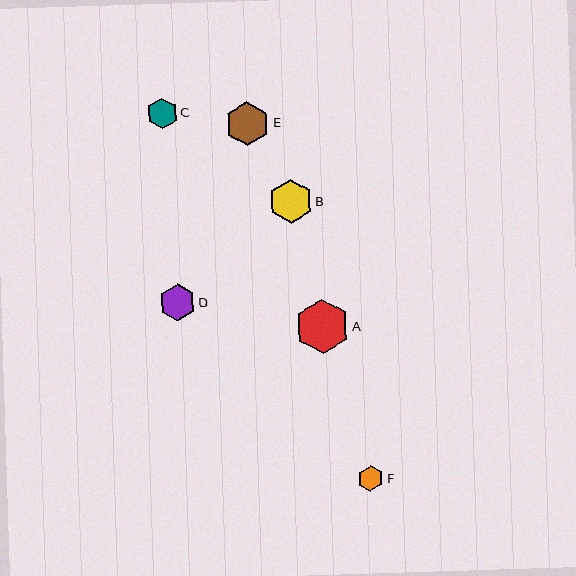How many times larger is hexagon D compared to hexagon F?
Hexagon D is approximately 1.4 times the size of hexagon F.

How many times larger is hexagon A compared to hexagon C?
Hexagon A is approximately 1.8 times the size of hexagon C.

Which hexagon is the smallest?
Hexagon F is the smallest with a size of approximately 26 pixels.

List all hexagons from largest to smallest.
From largest to smallest: A, B, E, D, C, F.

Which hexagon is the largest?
Hexagon A is the largest with a size of approximately 54 pixels.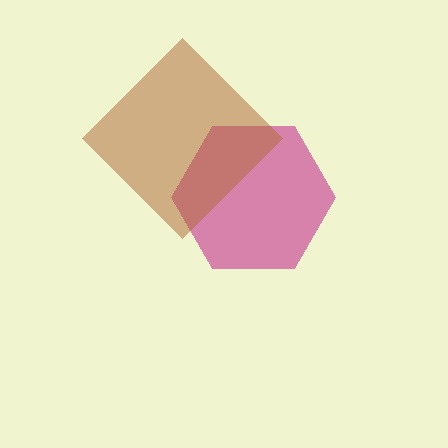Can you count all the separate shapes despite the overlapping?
Yes, there are 2 separate shapes.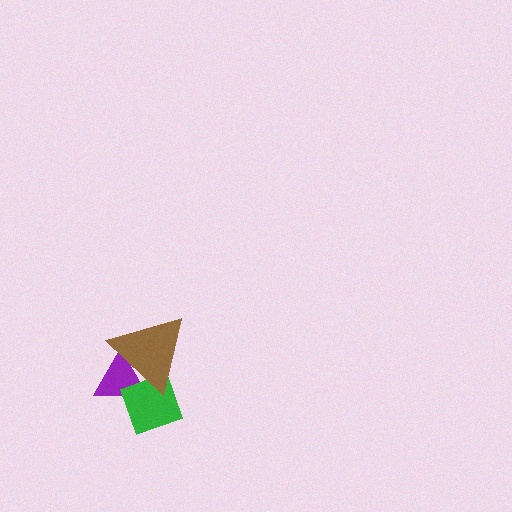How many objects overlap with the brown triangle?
2 objects overlap with the brown triangle.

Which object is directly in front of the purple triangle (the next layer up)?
The green diamond is directly in front of the purple triangle.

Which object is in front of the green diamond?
The brown triangle is in front of the green diamond.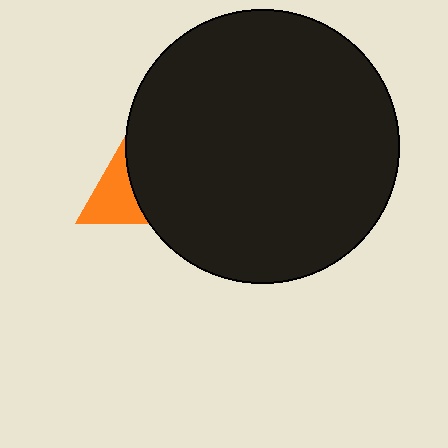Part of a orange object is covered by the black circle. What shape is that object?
It is a triangle.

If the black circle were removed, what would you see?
You would see the complete orange triangle.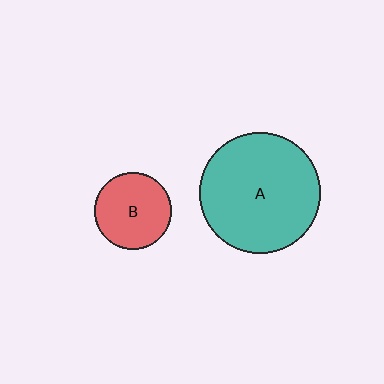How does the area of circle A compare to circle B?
Approximately 2.5 times.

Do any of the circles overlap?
No, none of the circles overlap.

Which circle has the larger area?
Circle A (teal).